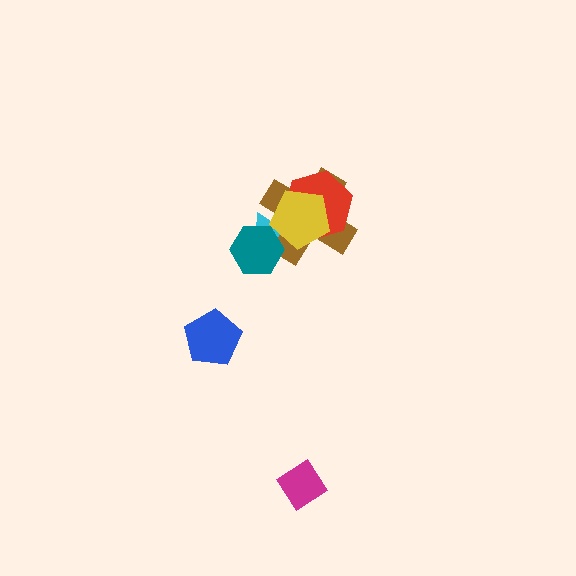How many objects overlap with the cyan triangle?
4 objects overlap with the cyan triangle.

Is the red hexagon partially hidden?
Yes, it is partially covered by another shape.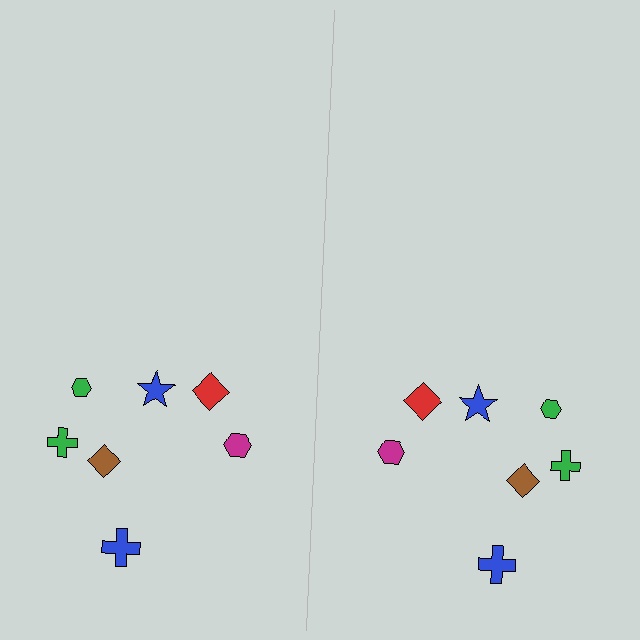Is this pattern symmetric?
Yes, this pattern has bilateral (reflection) symmetry.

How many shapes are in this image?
There are 14 shapes in this image.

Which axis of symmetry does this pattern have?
The pattern has a vertical axis of symmetry running through the center of the image.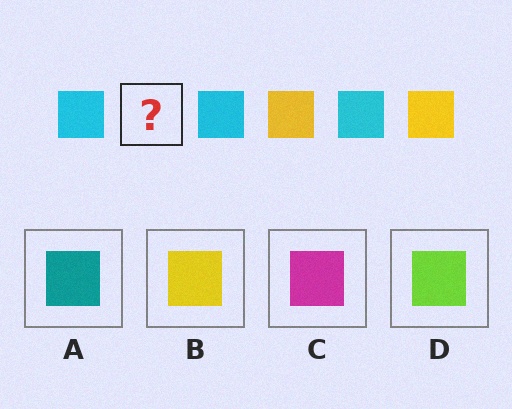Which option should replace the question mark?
Option B.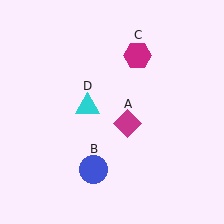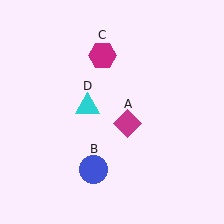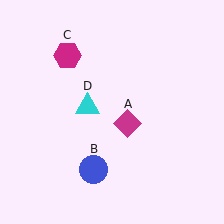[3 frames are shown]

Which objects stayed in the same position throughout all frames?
Magenta diamond (object A) and blue circle (object B) and cyan triangle (object D) remained stationary.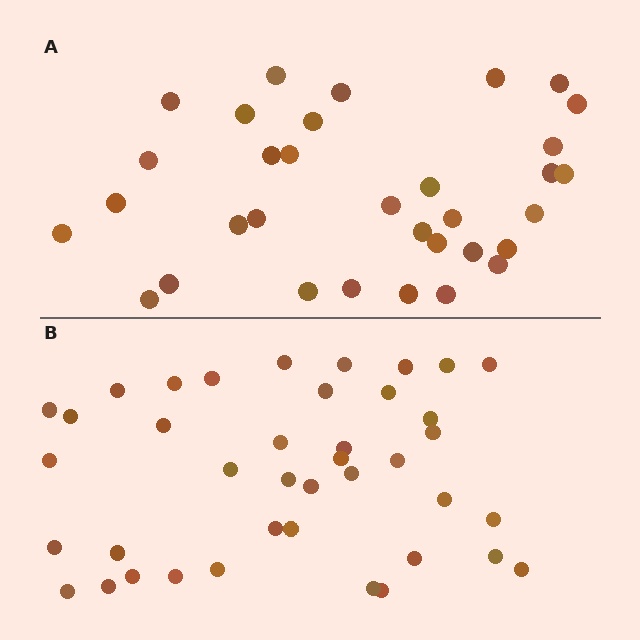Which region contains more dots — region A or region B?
Region B (the bottom region) has more dots.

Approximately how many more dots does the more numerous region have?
Region B has roughly 8 or so more dots than region A.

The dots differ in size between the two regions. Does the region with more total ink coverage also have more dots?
No. Region A has more total ink coverage because its dots are larger, but region B actually contains more individual dots. Total area can be misleading — the number of items is what matters here.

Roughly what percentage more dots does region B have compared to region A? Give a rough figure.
About 20% more.